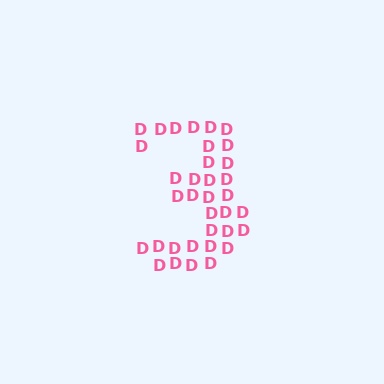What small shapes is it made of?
It is made of small letter D's.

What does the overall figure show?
The overall figure shows the digit 3.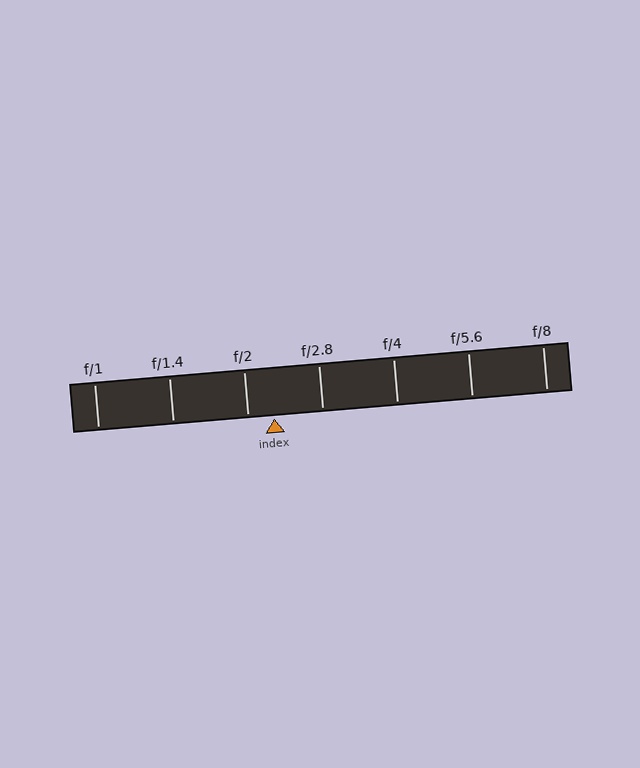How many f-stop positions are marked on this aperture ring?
There are 7 f-stop positions marked.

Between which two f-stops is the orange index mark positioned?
The index mark is between f/2 and f/2.8.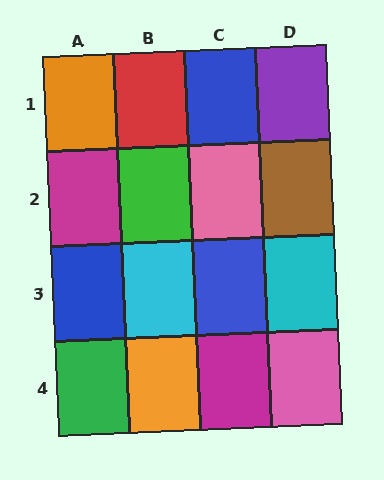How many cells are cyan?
2 cells are cyan.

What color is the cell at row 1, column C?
Blue.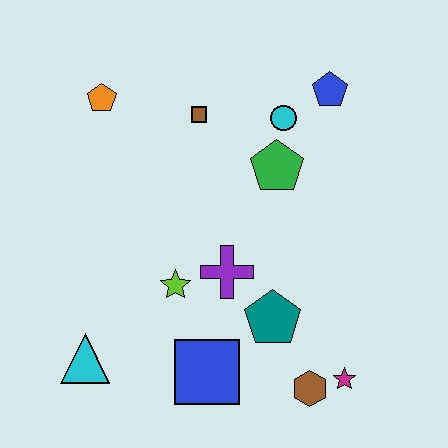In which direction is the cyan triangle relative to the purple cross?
The cyan triangle is to the left of the purple cross.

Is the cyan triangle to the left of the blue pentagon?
Yes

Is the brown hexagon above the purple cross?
No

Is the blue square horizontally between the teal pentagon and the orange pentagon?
Yes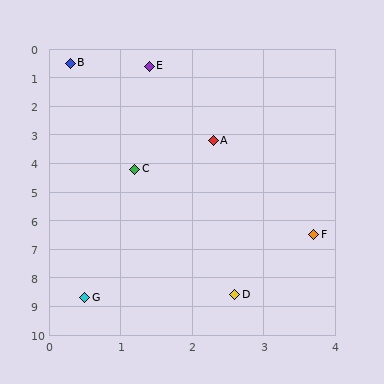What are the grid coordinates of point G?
Point G is at approximately (0.5, 8.7).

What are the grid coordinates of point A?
Point A is at approximately (2.3, 3.2).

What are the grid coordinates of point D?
Point D is at approximately (2.6, 8.6).